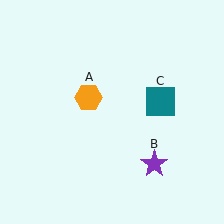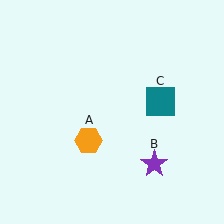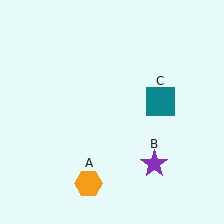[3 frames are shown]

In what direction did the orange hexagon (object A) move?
The orange hexagon (object A) moved down.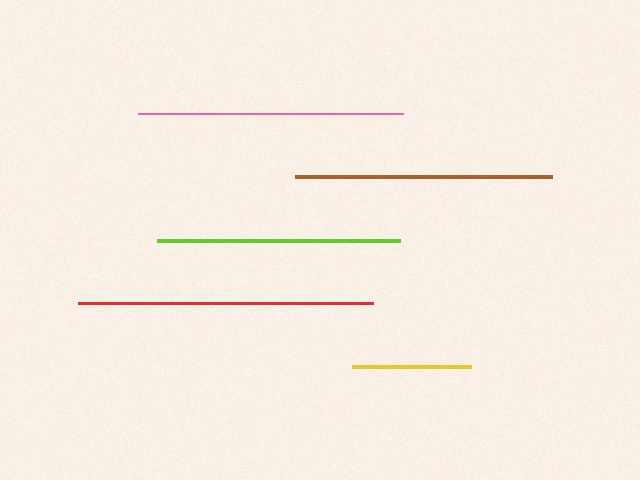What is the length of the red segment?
The red segment is approximately 295 pixels long.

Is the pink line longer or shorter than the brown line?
The pink line is longer than the brown line.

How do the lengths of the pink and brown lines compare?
The pink and brown lines are approximately the same length.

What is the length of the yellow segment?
The yellow segment is approximately 118 pixels long.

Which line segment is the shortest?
The yellow line is the shortest at approximately 118 pixels.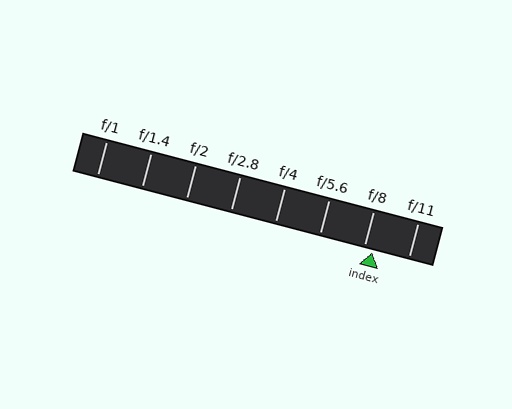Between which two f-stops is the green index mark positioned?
The index mark is between f/8 and f/11.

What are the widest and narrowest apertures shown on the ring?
The widest aperture shown is f/1 and the narrowest is f/11.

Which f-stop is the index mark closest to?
The index mark is closest to f/8.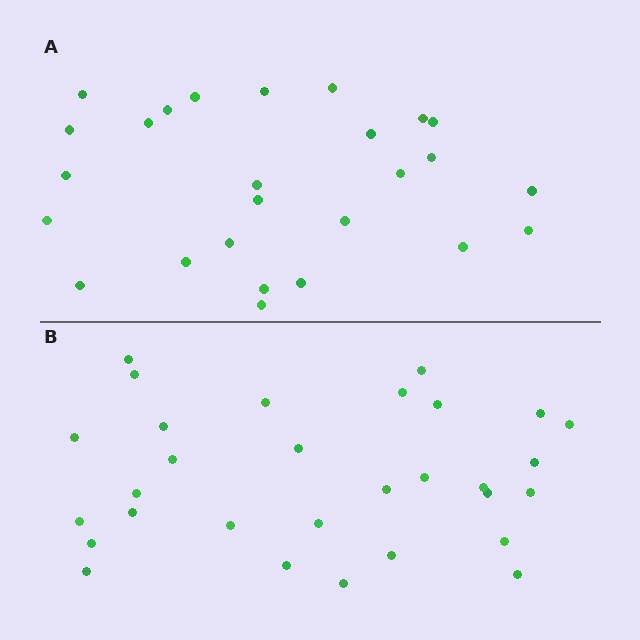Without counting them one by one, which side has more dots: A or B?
Region B (the bottom region) has more dots.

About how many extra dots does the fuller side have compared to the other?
Region B has about 4 more dots than region A.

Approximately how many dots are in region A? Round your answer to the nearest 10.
About 30 dots. (The exact count is 26, which rounds to 30.)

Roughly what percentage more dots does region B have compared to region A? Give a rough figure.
About 15% more.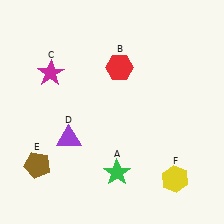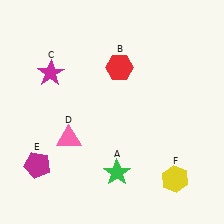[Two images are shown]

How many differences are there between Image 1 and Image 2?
There are 2 differences between the two images.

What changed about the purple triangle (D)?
In Image 1, D is purple. In Image 2, it changed to pink.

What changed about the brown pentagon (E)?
In Image 1, E is brown. In Image 2, it changed to magenta.